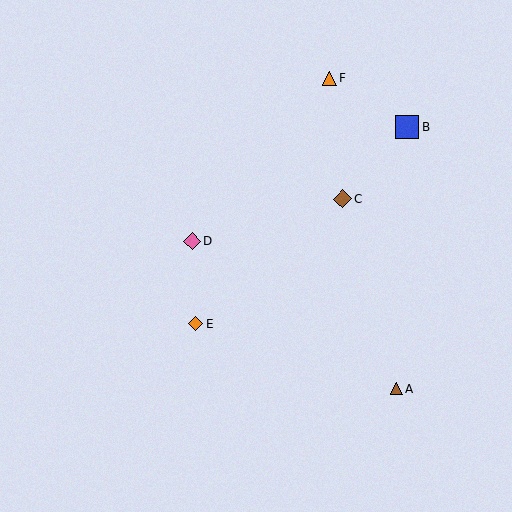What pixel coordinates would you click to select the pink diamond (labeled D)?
Click at (192, 242) to select the pink diamond D.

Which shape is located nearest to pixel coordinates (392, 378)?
The brown triangle (labeled A) at (396, 389) is nearest to that location.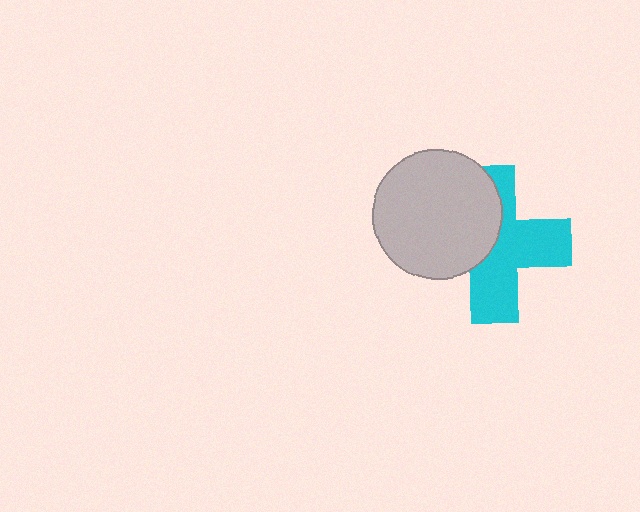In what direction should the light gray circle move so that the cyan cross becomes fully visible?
The light gray circle should move left. That is the shortest direction to clear the overlap and leave the cyan cross fully visible.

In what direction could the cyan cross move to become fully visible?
The cyan cross could move right. That would shift it out from behind the light gray circle entirely.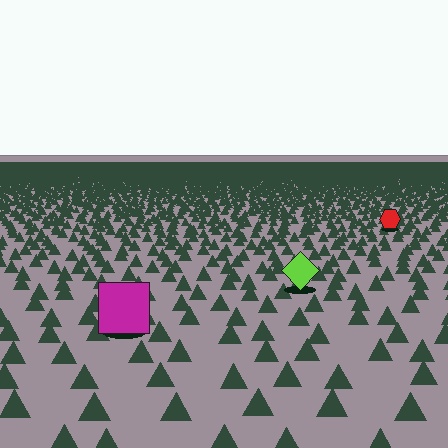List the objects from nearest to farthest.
From nearest to farthest: the magenta square, the lime diamond, the red hexagon.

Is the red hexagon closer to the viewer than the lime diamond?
No. The lime diamond is closer — you can tell from the texture gradient: the ground texture is coarser near it.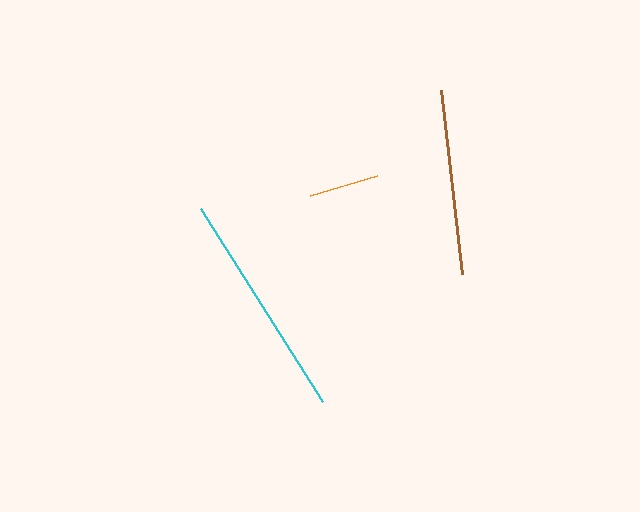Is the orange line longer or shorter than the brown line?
The brown line is longer than the orange line.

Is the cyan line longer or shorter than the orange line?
The cyan line is longer than the orange line.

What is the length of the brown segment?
The brown segment is approximately 185 pixels long.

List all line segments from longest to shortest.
From longest to shortest: cyan, brown, orange.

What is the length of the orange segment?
The orange segment is approximately 71 pixels long.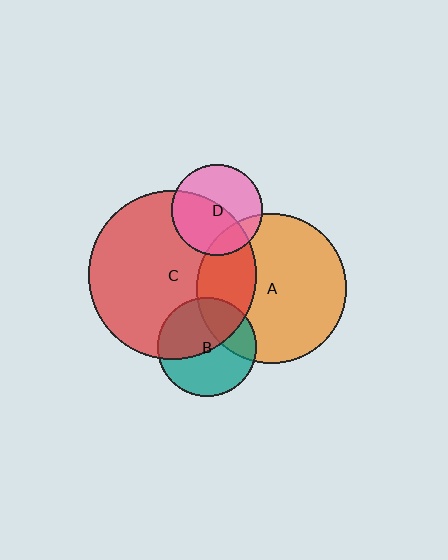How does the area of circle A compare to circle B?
Approximately 2.3 times.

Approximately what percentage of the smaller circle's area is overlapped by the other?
Approximately 30%.